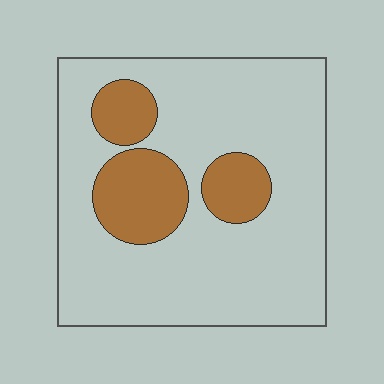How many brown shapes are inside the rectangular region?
3.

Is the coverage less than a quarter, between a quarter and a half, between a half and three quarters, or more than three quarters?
Less than a quarter.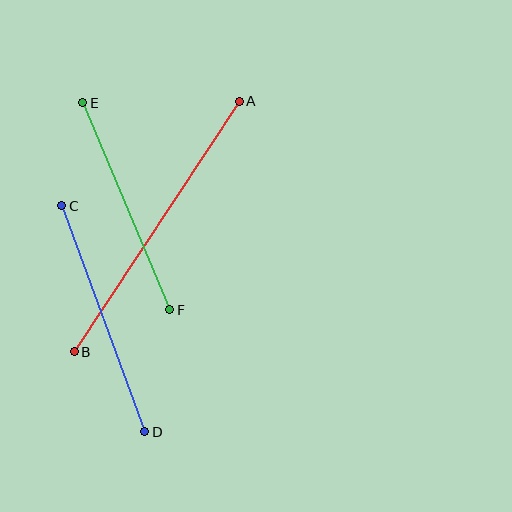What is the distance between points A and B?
The distance is approximately 300 pixels.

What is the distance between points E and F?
The distance is approximately 225 pixels.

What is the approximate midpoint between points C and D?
The midpoint is at approximately (103, 319) pixels.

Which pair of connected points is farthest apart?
Points A and B are farthest apart.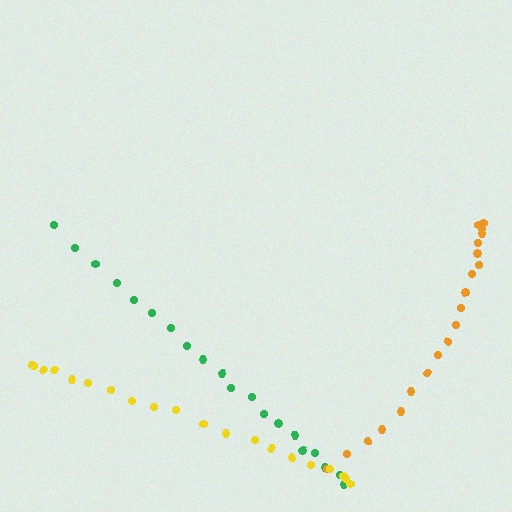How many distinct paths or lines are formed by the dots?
There are 3 distinct paths.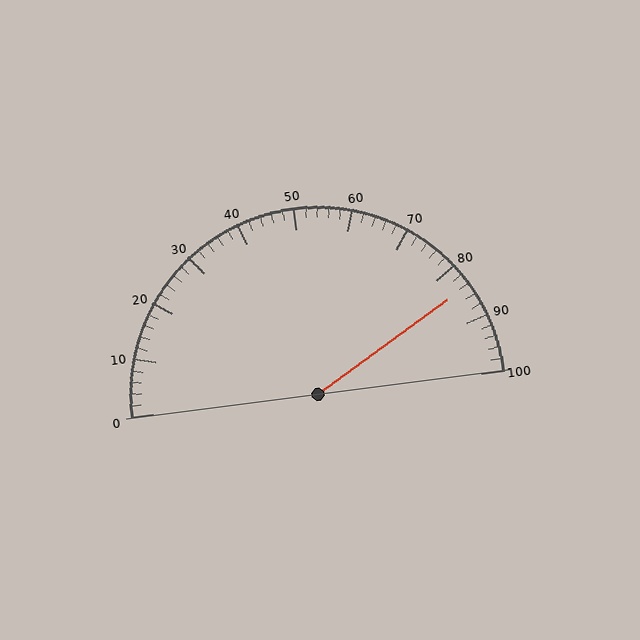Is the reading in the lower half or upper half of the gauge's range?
The reading is in the upper half of the range (0 to 100).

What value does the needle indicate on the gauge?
The needle indicates approximately 84.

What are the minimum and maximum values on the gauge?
The gauge ranges from 0 to 100.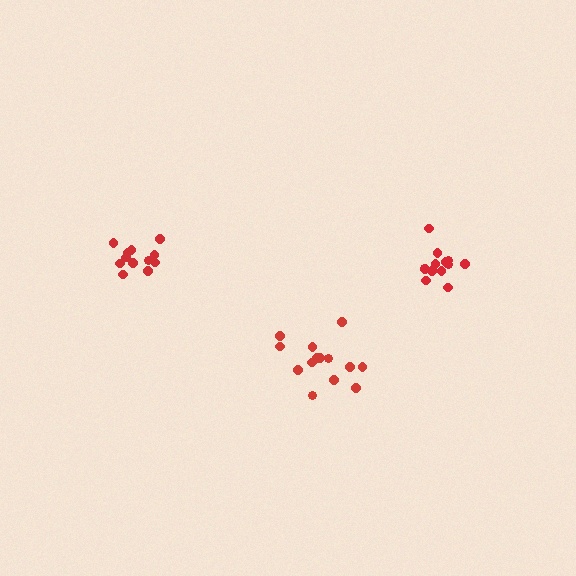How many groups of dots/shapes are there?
There are 3 groups.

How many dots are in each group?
Group 1: 12 dots, Group 2: 14 dots, Group 3: 14 dots (40 total).